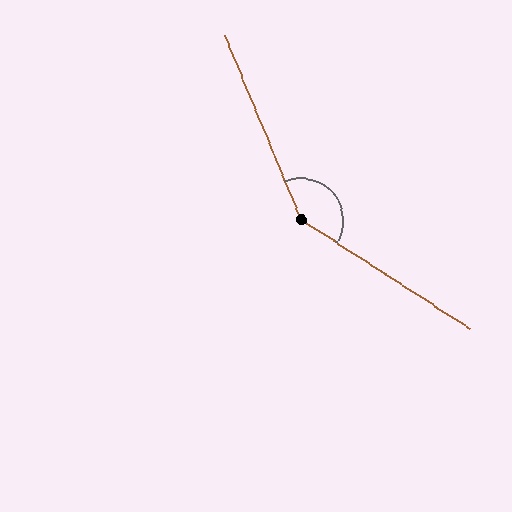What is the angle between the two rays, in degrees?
Approximately 145 degrees.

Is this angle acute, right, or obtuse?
It is obtuse.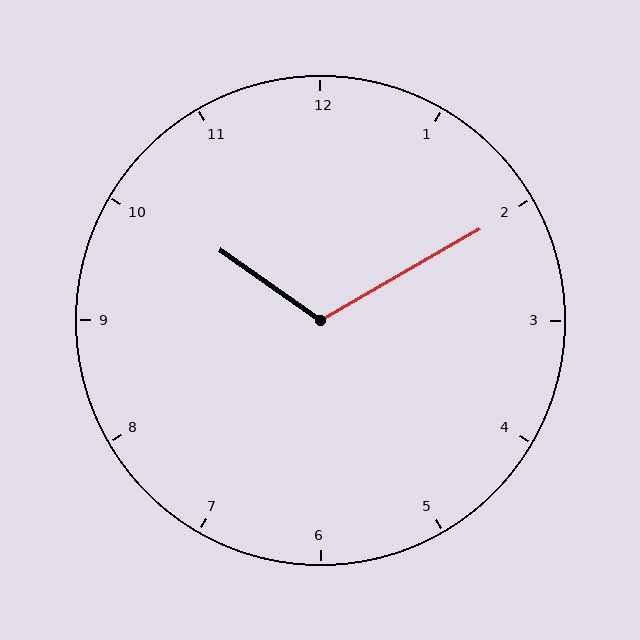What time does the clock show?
10:10.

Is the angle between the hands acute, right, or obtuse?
It is obtuse.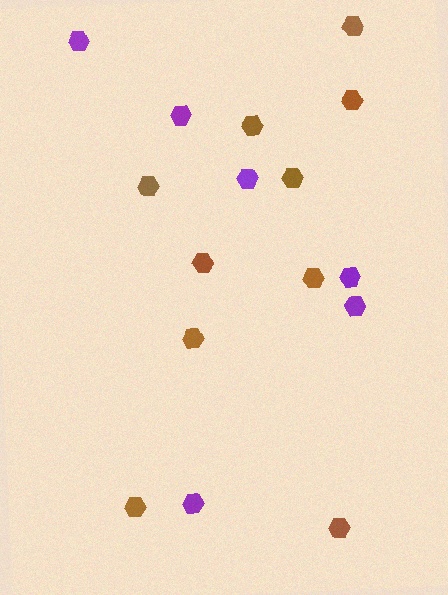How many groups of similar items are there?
There are 2 groups: one group of brown hexagons (10) and one group of purple hexagons (6).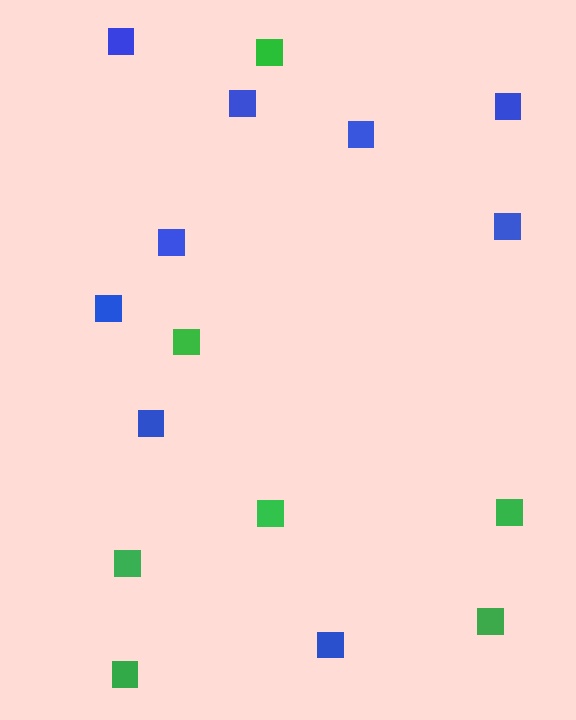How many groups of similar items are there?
There are 2 groups: one group of blue squares (9) and one group of green squares (7).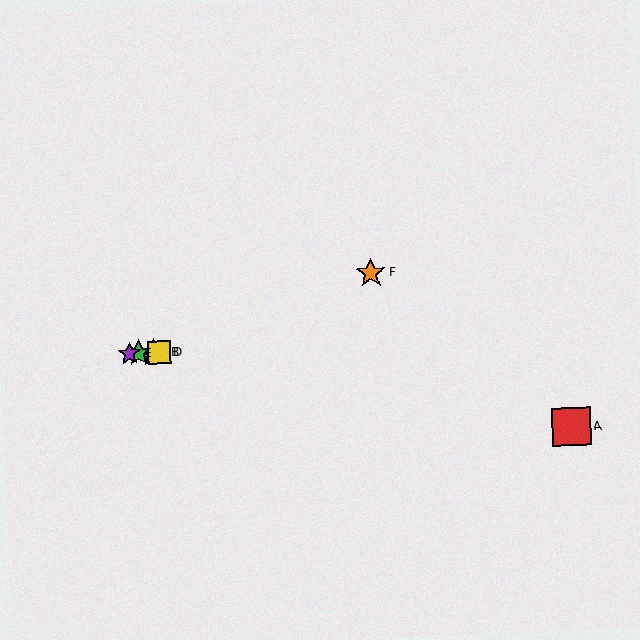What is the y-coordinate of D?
Object D is at y≈352.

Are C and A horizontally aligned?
No, C is at y≈353 and A is at y≈427.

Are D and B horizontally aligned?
Yes, both are at y≈352.